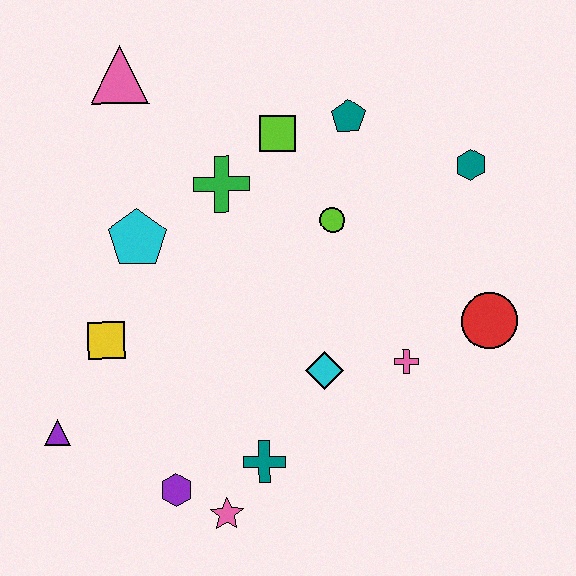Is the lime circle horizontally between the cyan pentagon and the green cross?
No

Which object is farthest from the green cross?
The pink star is farthest from the green cross.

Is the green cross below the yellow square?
No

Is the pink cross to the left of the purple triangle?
No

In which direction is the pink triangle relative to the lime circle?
The pink triangle is to the left of the lime circle.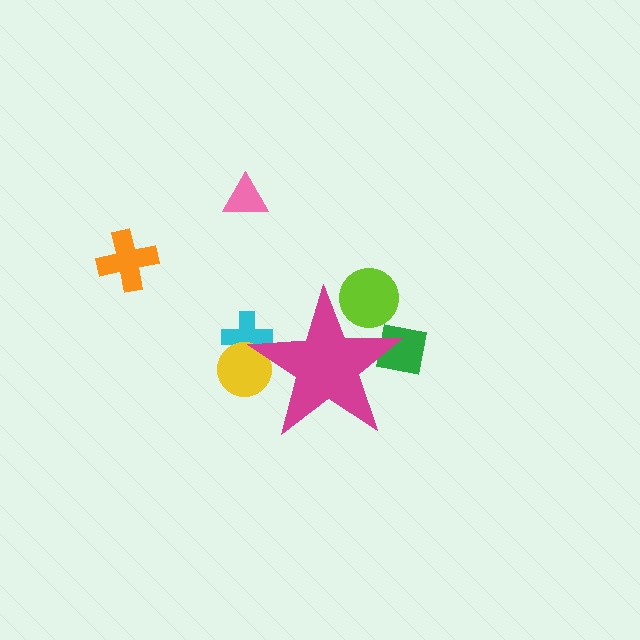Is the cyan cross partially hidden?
Yes, the cyan cross is partially hidden behind the magenta star.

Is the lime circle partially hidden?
Yes, the lime circle is partially hidden behind the magenta star.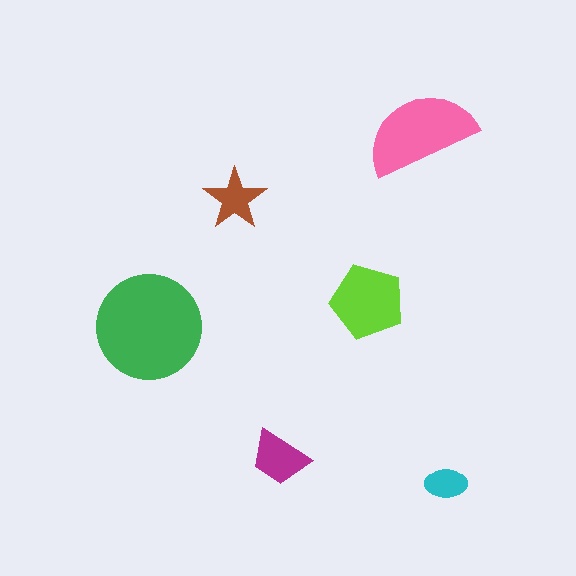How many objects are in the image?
There are 6 objects in the image.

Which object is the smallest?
The cyan ellipse.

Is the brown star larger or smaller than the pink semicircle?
Smaller.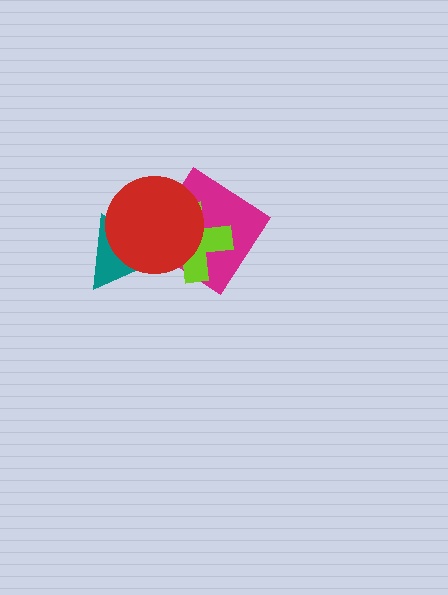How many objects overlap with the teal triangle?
2 objects overlap with the teal triangle.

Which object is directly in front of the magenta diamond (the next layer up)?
The lime cross is directly in front of the magenta diamond.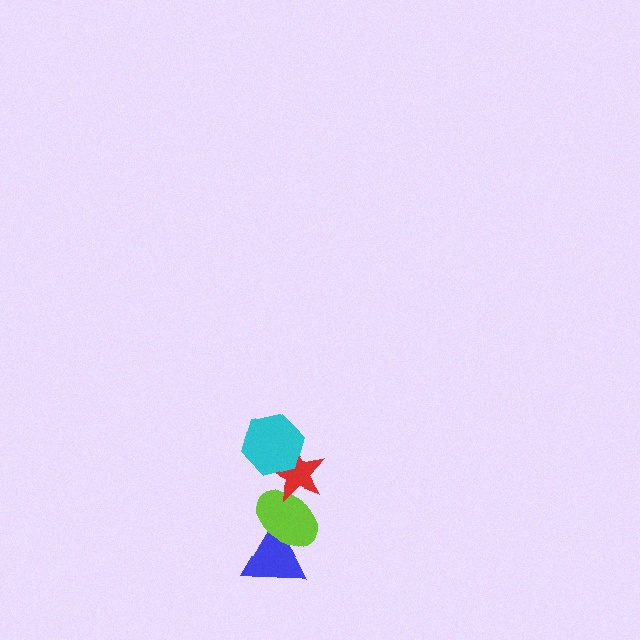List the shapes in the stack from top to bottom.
From top to bottom: the cyan hexagon, the red star, the lime ellipse, the blue triangle.